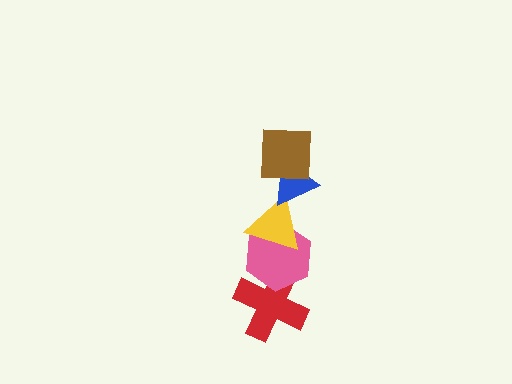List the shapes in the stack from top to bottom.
From top to bottom: the brown square, the blue triangle, the yellow triangle, the pink hexagon, the red cross.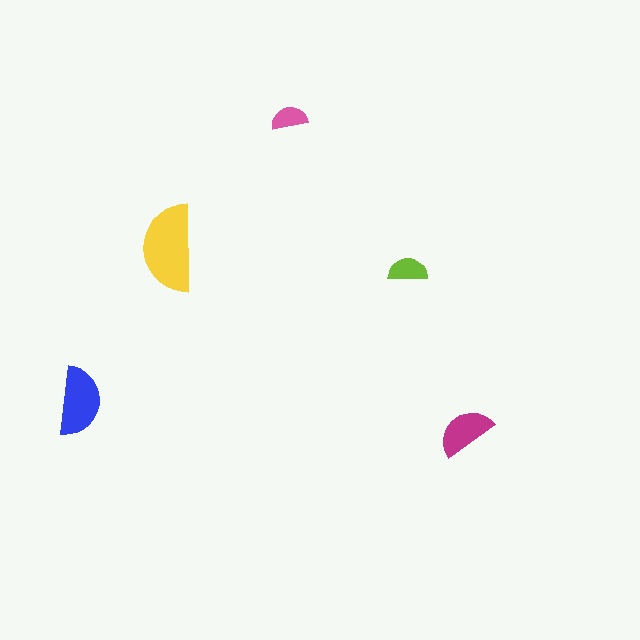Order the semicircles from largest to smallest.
the yellow one, the blue one, the magenta one, the lime one, the pink one.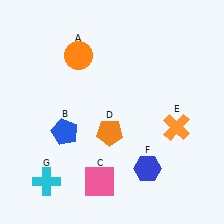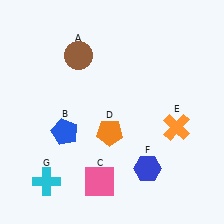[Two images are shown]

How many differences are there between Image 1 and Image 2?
There is 1 difference between the two images.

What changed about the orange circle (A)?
In Image 1, A is orange. In Image 2, it changed to brown.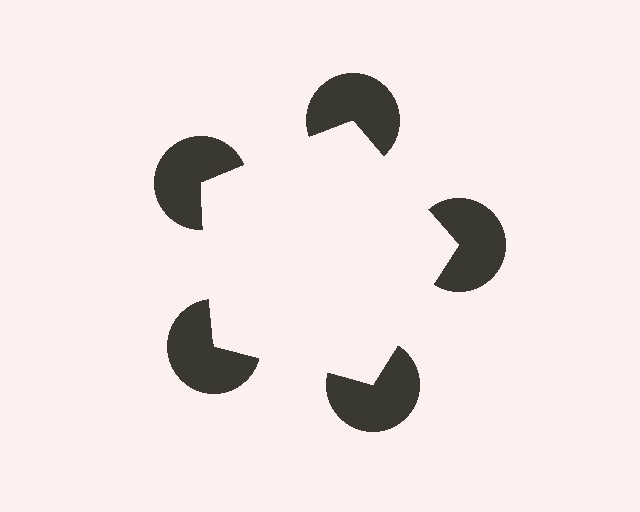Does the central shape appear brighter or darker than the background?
It typically appears slightly brighter than the background, even though no actual brightness change is drawn.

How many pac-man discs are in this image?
There are 5 — one at each vertex of the illusory pentagon.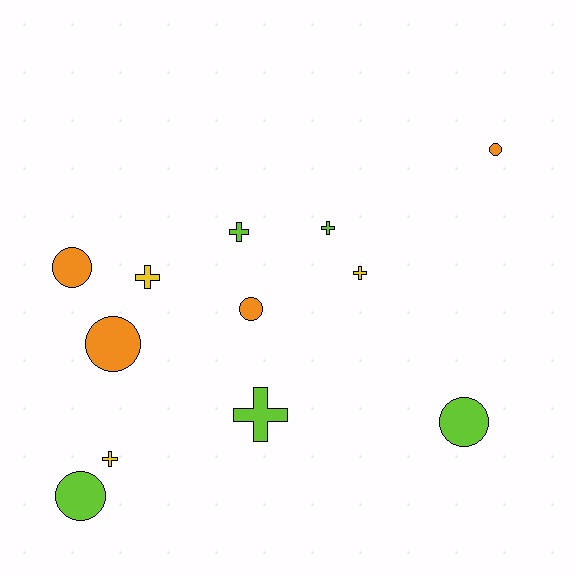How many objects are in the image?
There are 12 objects.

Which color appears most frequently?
Lime, with 5 objects.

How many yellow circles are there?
There are no yellow circles.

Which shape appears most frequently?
Circle, with 6 objects.